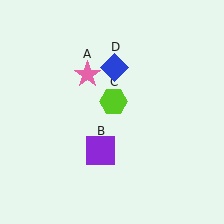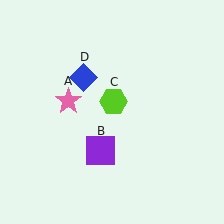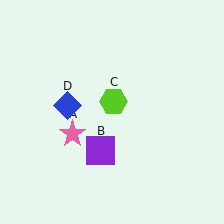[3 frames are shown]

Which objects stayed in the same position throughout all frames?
Purple square (object B) and lime hexagon (object C) remained stationary.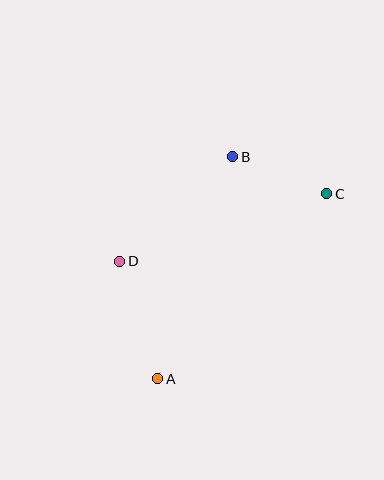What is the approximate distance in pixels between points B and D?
The distance between B and D is approximately 154 pixels.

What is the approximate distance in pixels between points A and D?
The distance between A and D is approximately 123 pixels.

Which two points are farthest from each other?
Points A and C are farthest from each other.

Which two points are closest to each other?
Points B and C are closest to each other.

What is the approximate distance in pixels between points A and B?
The distance between A and B is approximately 235 pixels.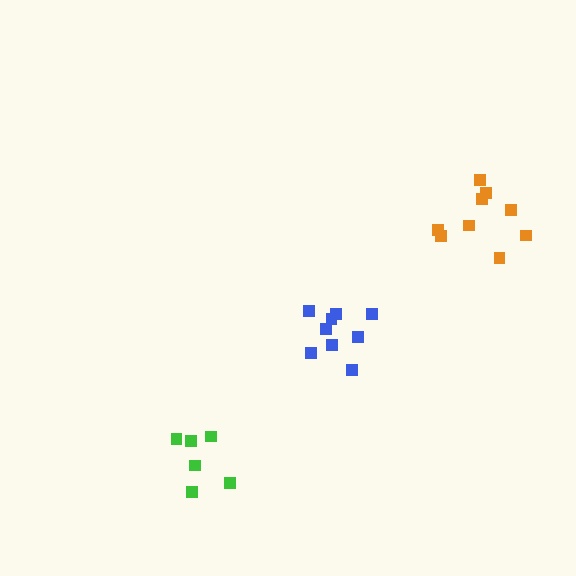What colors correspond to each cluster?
The clusters are colored: blue, orange, green.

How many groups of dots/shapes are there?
There are 3 groups.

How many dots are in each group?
Group 1: 9 dots, Group 2: 9 dots, Group 3: 6 dots (24 total).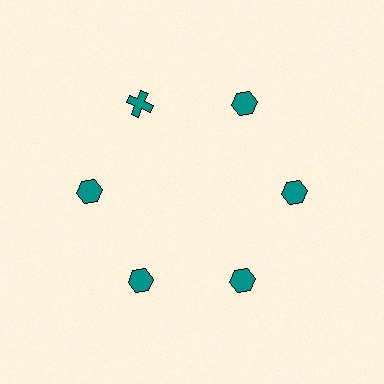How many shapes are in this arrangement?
There are 6 shapes arranged in a ring pattern.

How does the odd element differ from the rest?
It has a different shape: cross instead of hexagon.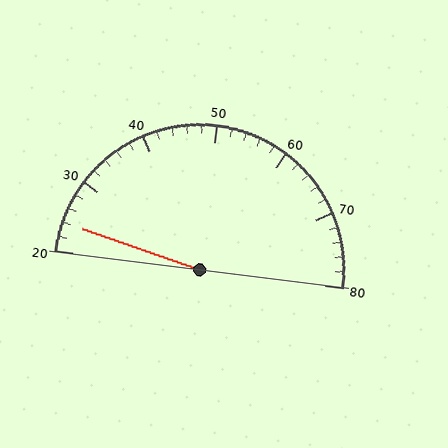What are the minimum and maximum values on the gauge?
The gauge ranges from 20 to 80.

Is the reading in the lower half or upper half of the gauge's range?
The reading is in the lower half of the range (20 to 80).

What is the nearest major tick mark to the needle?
The nearest major tick mark is 20.